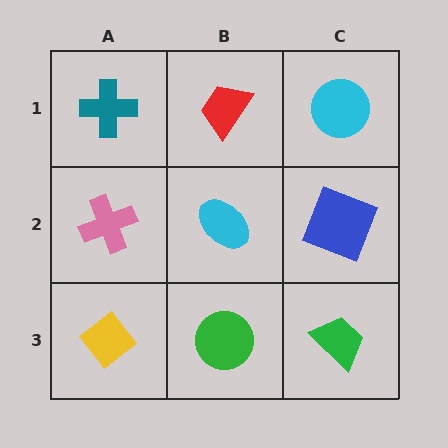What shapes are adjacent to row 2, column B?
A red trapezoid (row 1, column B), a green circle (row 3, column B), a pink cross (row 2, column A), a blue square (row 2, column C).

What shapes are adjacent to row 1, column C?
A blue square (row 2, column C), a red trapezoid (row 1, column B).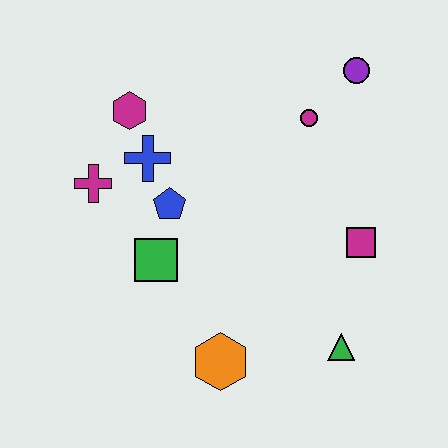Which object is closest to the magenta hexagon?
The blue cross is closest to the magenta hexagon.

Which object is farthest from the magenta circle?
The orange hexagon is farthest from the magenta circle.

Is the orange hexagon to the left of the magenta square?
Yes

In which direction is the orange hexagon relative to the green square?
The orange hexagon is below the green square.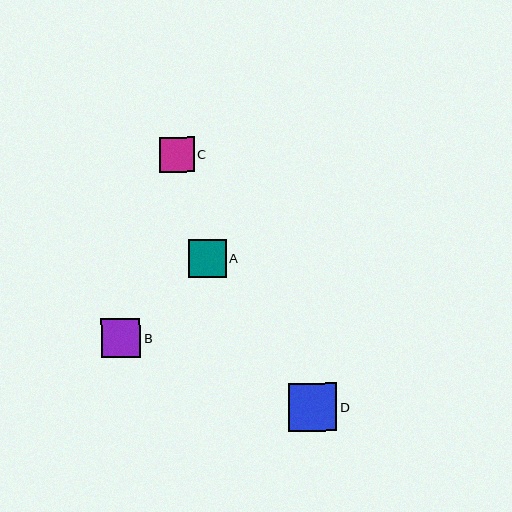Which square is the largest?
Square D is the largest with a size of approximately 48 pixels.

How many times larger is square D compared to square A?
Square D is approximately 1.3 times the size of square A.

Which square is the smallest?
Square C is the smallest with a size of approximately 35 pixels.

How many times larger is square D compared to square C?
Square D is approximately 1.4 times the size of square C.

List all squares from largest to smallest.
From largest to smallest: D, B, A, C.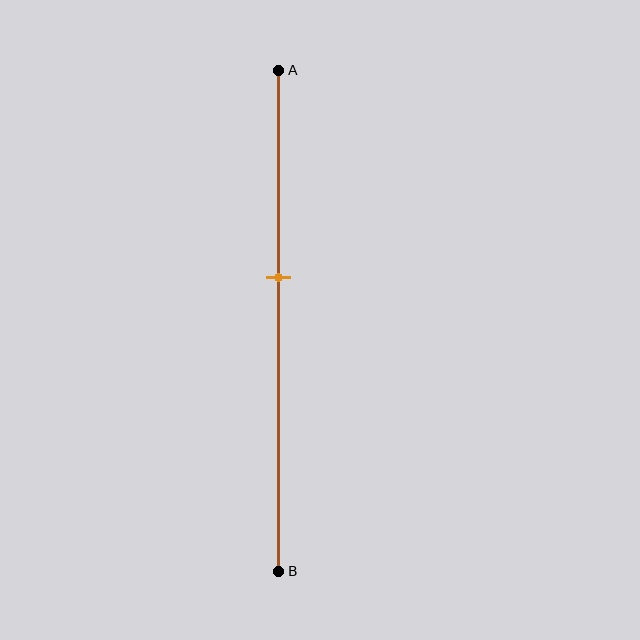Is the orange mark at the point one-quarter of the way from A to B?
No, the mark is at about 40% from A, not at the 25% one-quarter point.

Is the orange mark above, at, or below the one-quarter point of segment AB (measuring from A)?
The orange mark is below the one-quarter point of segment AB.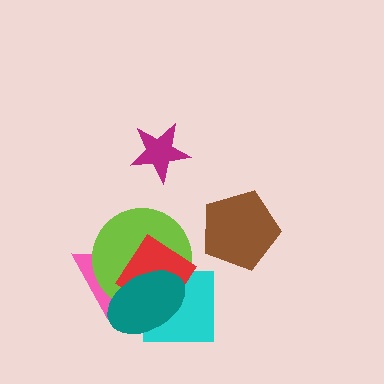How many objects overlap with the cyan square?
3 objects overlap with the cyan square.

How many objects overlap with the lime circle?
4 objects overlap with the lime circle.